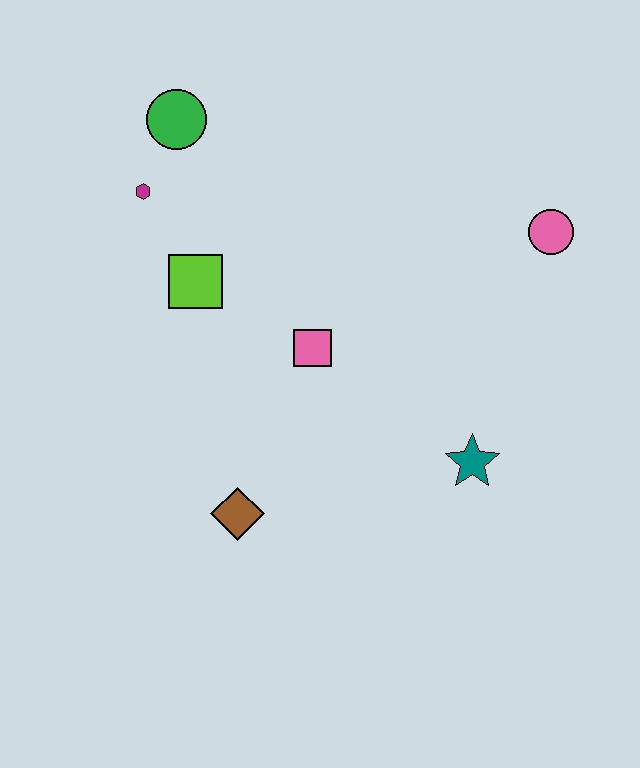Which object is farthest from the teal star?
The green circle is farthest from the teal star.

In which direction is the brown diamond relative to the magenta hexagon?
The brown diamond is below the magenta hexagon.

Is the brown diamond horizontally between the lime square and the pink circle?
Yes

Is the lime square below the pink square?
No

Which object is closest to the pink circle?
The teal star is closest to the pink circle.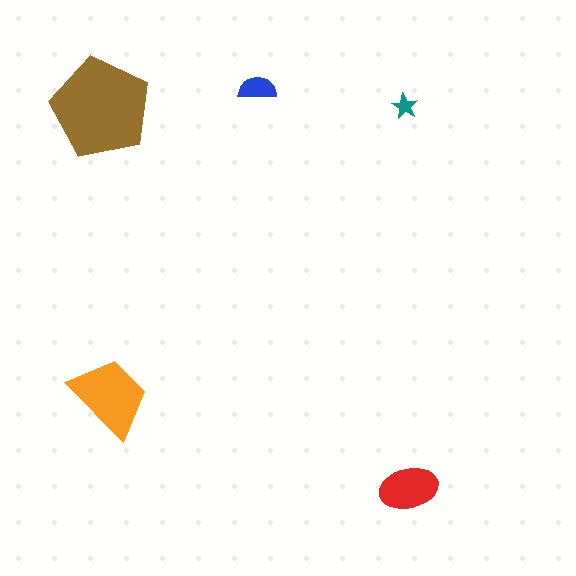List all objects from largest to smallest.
The brown pentagon, the orange trapezoid, the red ellipse, the blue semicircle, the teal star.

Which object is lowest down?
The red ellipse is bottommost.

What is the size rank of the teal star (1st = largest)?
5th.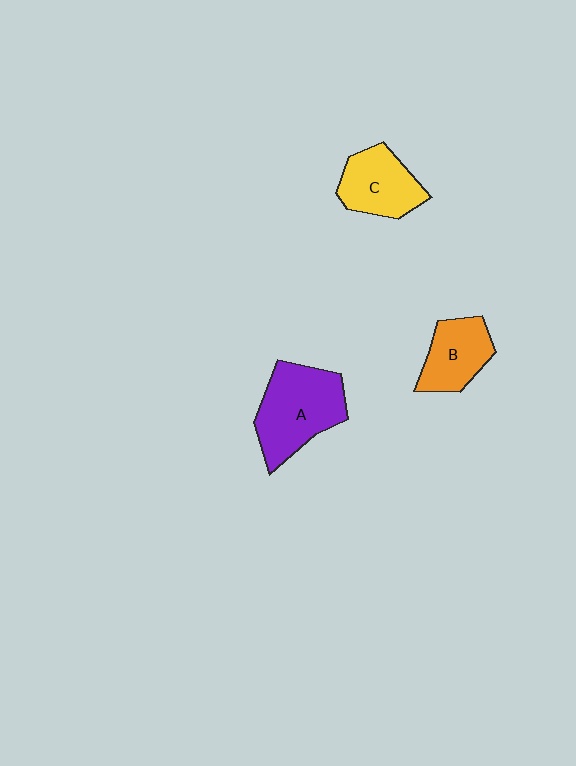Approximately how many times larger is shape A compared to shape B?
Approximately 1.5 times.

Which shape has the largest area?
Shape A (purple).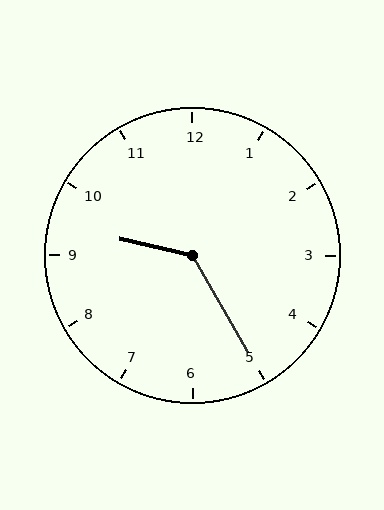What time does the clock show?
9:25.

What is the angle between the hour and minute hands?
Approximately 132 degrees.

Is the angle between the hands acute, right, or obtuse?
It is obtuse.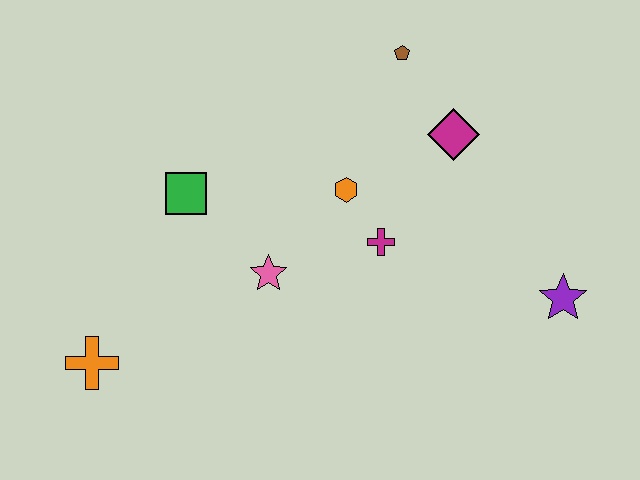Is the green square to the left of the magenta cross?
Yes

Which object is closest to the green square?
The pink star is closest to the green square.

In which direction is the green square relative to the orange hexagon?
The green square is to the left of the orange hexagon.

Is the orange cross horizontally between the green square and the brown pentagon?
No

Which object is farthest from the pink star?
The purple star is farthest from the pink star.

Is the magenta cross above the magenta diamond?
No